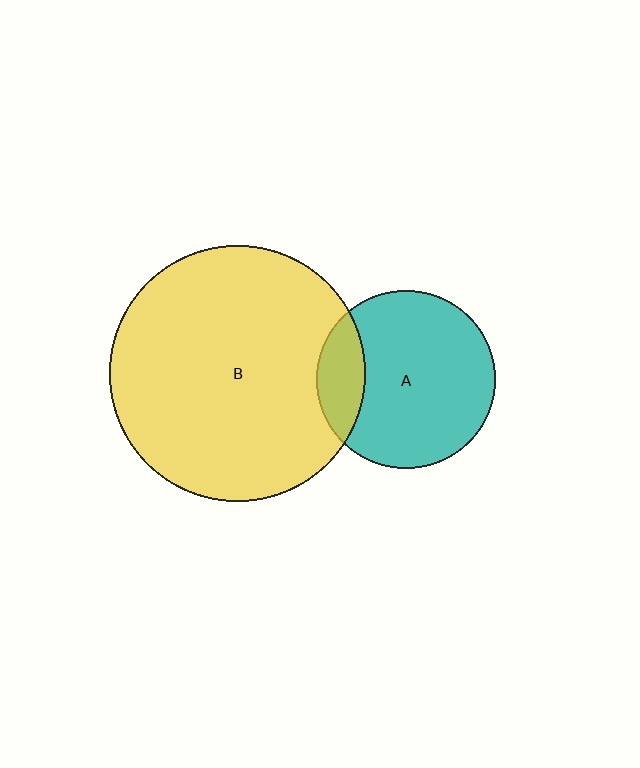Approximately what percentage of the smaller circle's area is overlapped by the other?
Approximately 20%.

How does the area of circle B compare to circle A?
Approximately 2.1 times.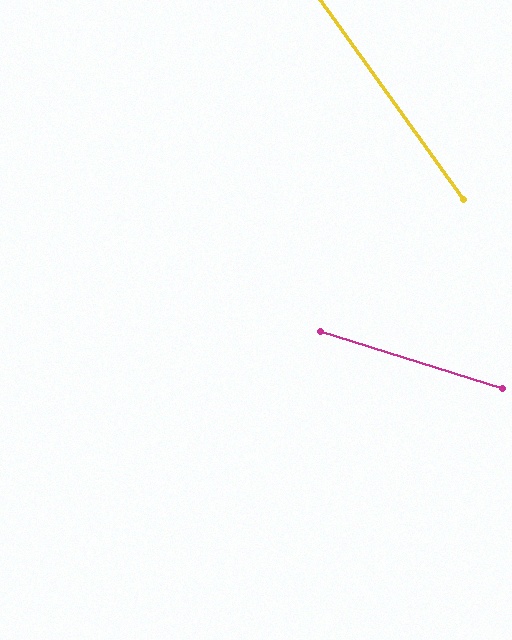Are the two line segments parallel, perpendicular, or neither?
Neither parallel nor perpendicular — they differ by about 37°.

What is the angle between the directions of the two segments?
Approximately 37 degrees.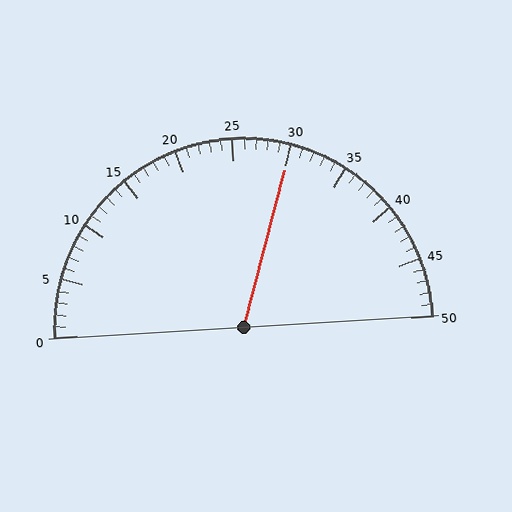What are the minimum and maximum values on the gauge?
The gauge ranges from 0 to 50.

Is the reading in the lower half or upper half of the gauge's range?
The reading is in the upper half of the range (0 to 50).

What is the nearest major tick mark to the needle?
The nearest major tick mark is 30.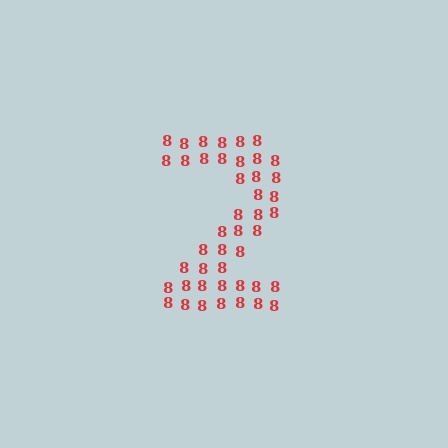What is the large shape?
The large shape is the digit 2.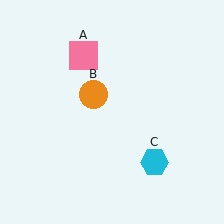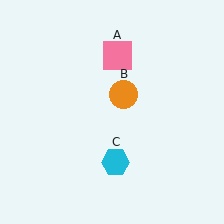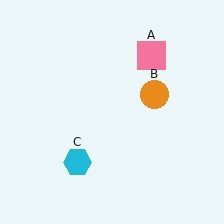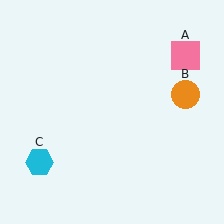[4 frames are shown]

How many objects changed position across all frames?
3 objects changed position: pink square (object A), orange circle (object B), cyan hexagon (object C).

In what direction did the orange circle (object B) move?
The orange circle (object B) moved right.